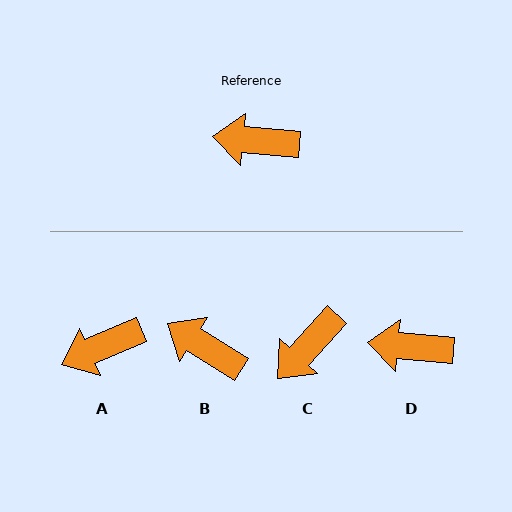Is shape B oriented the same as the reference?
No, it is off by about 26 degrees.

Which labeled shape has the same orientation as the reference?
D.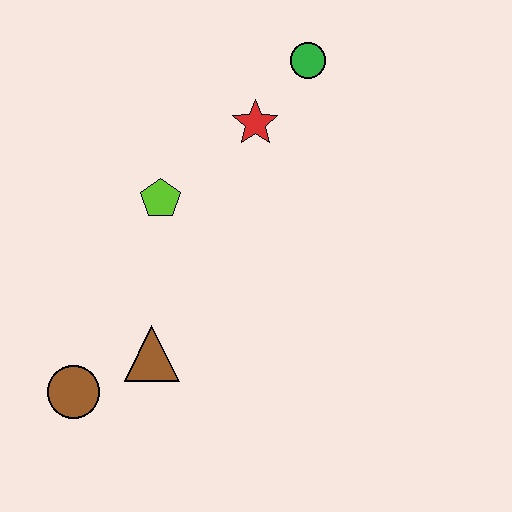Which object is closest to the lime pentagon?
The red star is closest to the lime pentagon.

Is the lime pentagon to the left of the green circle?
Yes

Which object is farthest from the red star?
The brown circle is farthest from the red star.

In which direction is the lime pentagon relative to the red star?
The lime pentagon is to the left of the red star.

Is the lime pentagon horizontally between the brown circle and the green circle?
Yes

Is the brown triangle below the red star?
Yes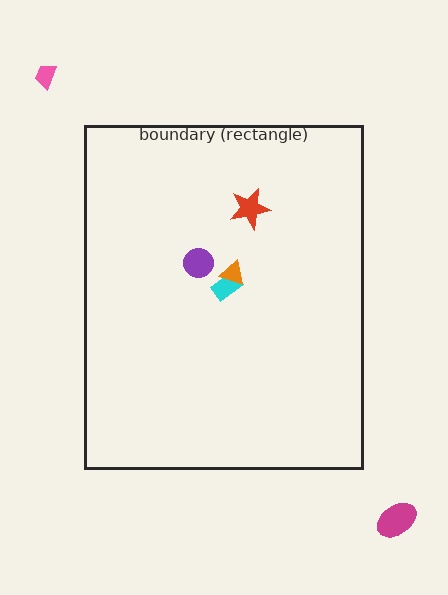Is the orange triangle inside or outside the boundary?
Inside.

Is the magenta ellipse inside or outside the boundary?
Outside.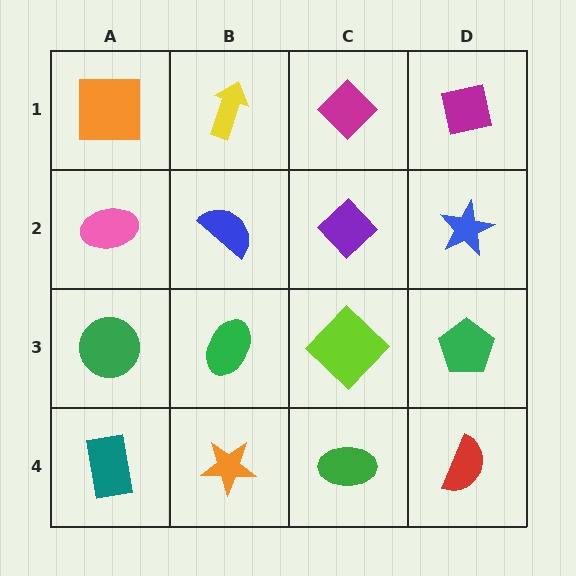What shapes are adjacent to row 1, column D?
A blue star (row 2, column D), a magenta diamond (row 1, column C).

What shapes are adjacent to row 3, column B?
A blue semicircle (row 2, column B), an orange star (row 4, column B), a green circle (row 3, column A), a lime diamond (row 3, column C).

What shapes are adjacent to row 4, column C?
A lime diamond (row 3, column C), an orange star (row 4, column B), a red semicircle (row 4, column D).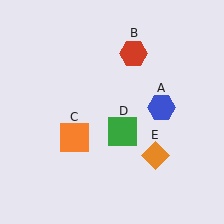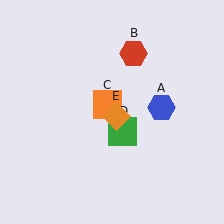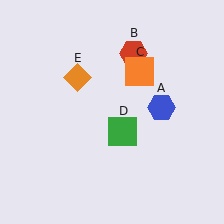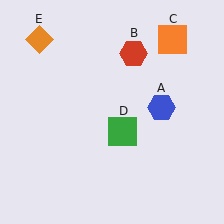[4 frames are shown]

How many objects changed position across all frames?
2 objects changed position: orange square (object C), orange diamond (object E).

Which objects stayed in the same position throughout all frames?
Blue hexagon (object A) and red hexagon (object B) and green square (object D) remained stationary.